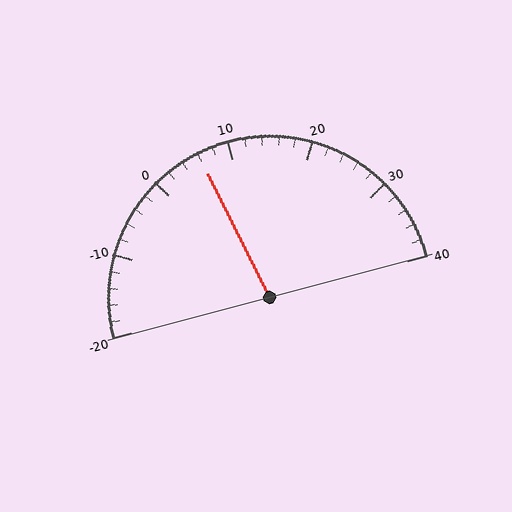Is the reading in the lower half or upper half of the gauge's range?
The reading is in the lower half of the range (-20 to 40).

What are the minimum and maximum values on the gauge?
The gauge ranges from -20 to 40.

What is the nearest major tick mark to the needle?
The nearest major tick mark is 10.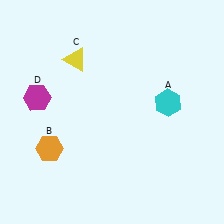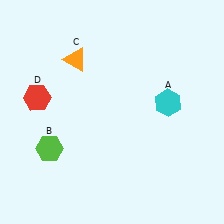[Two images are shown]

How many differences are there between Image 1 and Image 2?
There are 3 differences between the two images.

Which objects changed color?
B changed from orange to lime. C changed from yellow to orange. D changed from magenta to red.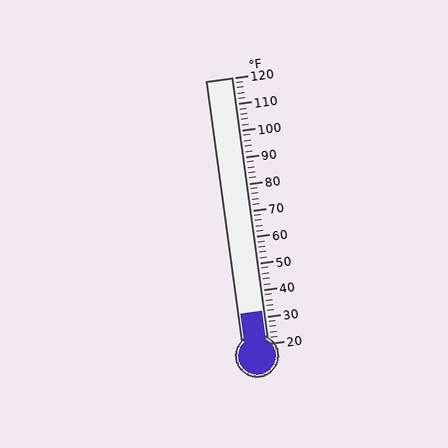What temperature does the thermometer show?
The thermometer shows approximately 32°F.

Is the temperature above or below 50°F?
The temperature is below 50°F.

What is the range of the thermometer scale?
The thermometer scale ranges from 20°F to 120°F.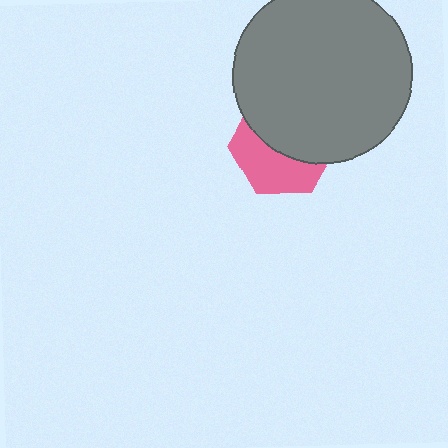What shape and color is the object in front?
The object in front is a gray circle.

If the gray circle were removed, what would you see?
You would see the complete pink hexagon.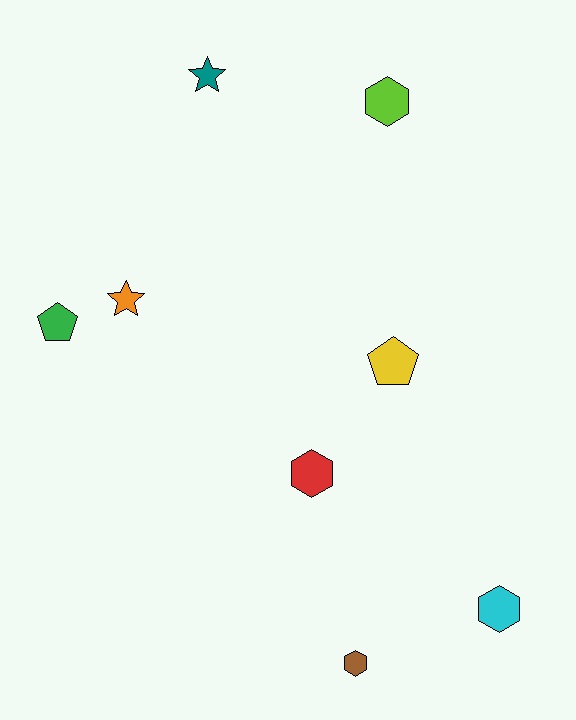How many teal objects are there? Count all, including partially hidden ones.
There is 1 teal object.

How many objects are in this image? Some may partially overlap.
There are 8 objects.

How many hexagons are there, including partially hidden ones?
There are 4 hexagons.